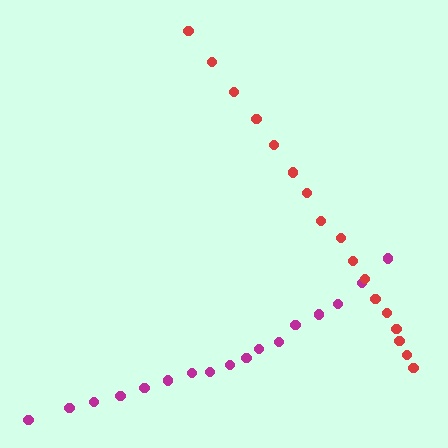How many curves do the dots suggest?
There are 2 distinct paths.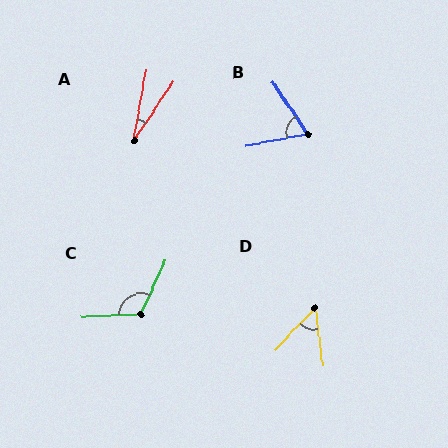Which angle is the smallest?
A, at approximately 24 degrees.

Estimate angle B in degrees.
Approximately 67 degrees.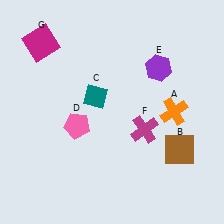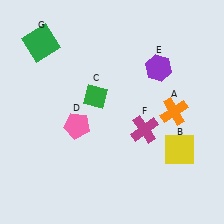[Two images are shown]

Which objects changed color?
B changed from brown to yellow. C changed from teal to green. G changed from magenta to green.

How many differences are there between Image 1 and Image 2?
There are 3 differences between the two images.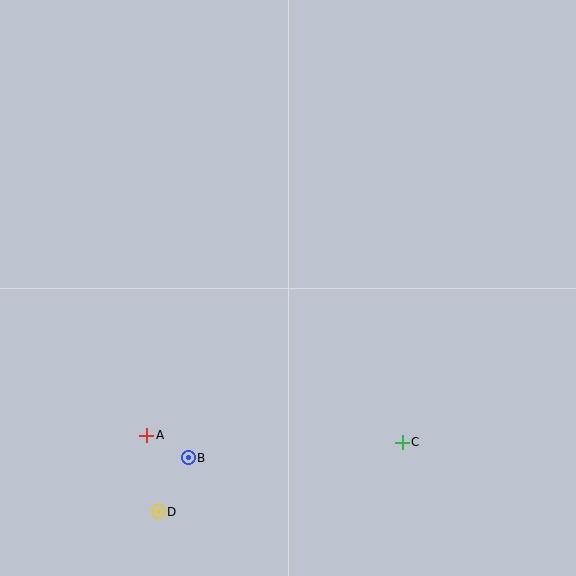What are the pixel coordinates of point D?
Point D is at (158, 512).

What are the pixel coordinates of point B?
Point B is at (188, 458).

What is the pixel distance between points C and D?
The distance between C and D is 254 pixels.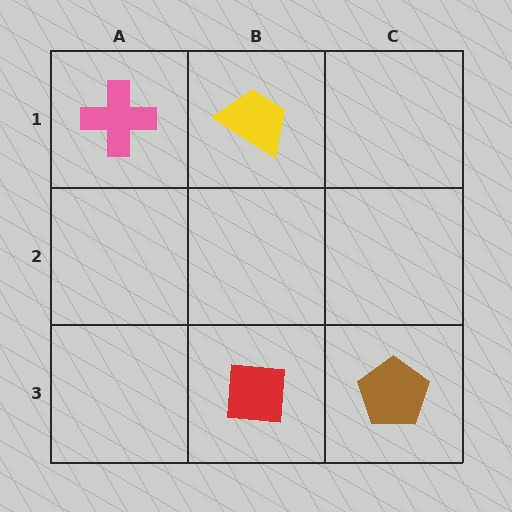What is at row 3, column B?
A red square.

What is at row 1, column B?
A yellow trapezoid.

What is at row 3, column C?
A brown pentagon.